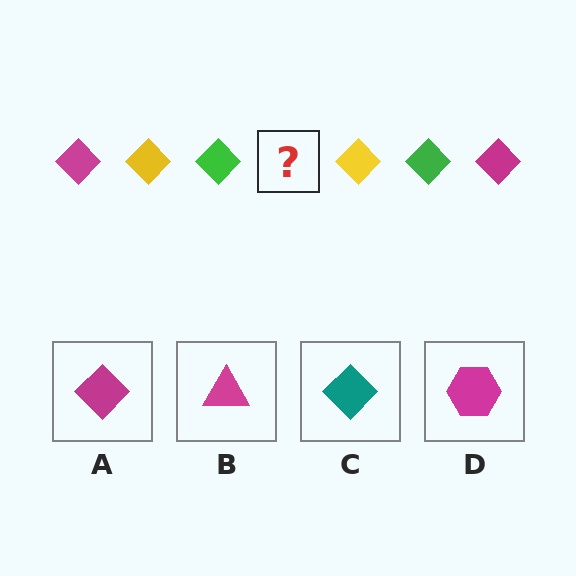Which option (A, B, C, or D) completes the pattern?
A.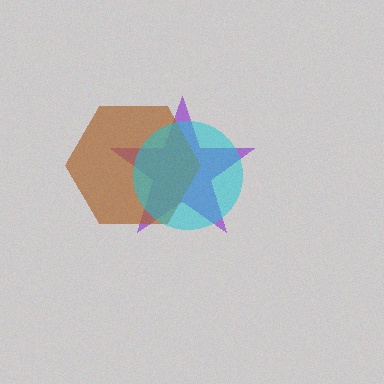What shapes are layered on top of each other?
The layered shapes are: a purple star, a brown hexagon, a cyan circle.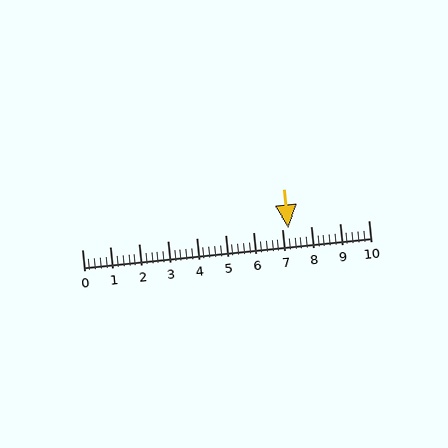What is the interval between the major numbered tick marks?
The major tick marks are spaced 1 units apart.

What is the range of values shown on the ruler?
The ruler shows values from 0 to 10.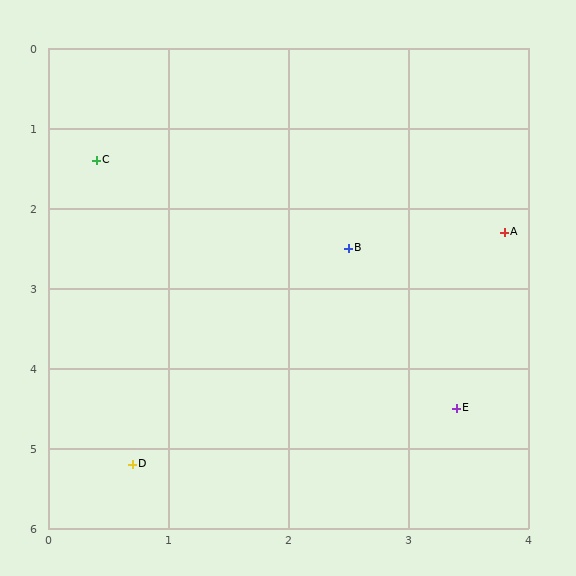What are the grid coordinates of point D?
Point D is at approximately (0.7, 5.2).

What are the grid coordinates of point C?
Point C is at approximately (0.4, 1.4).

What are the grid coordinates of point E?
Point E is at approximately (3.4, 4.5).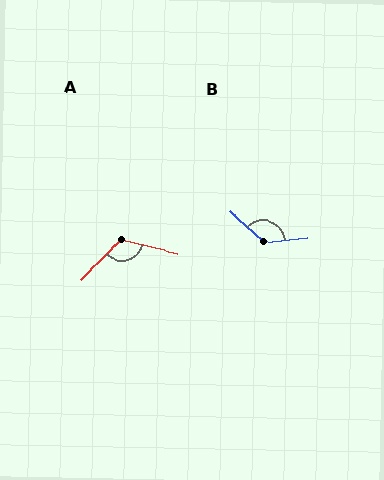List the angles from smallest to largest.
A (119°), B (133°).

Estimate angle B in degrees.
Approximately 133 degrees.